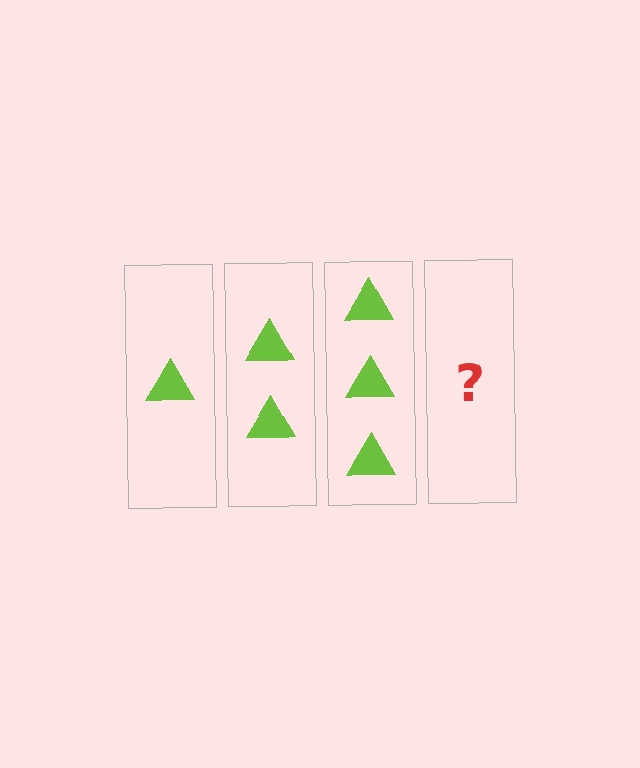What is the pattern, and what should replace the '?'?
The pattern is that each step adds one more triangle. The '?' should be 4 triangles.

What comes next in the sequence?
The next element should be 4 triangles.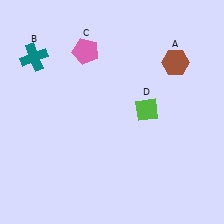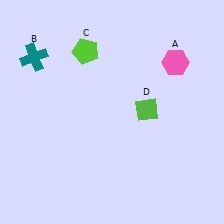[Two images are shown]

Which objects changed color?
A changed from brown to pink. C changed from pink to lime.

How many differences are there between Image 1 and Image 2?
There are 2 differences between the two images.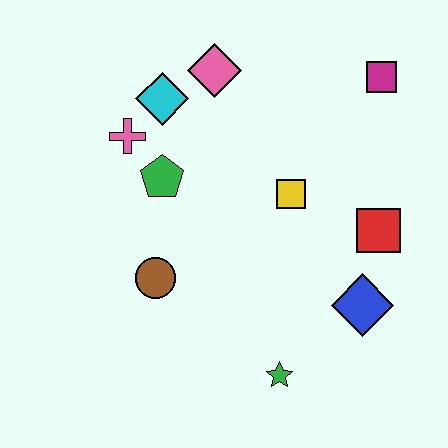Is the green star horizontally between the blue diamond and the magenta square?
No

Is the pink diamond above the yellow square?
Yes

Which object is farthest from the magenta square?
The green star is farthest from the magenta square.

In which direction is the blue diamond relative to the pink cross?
The blue diamond is to the right of the pink cross.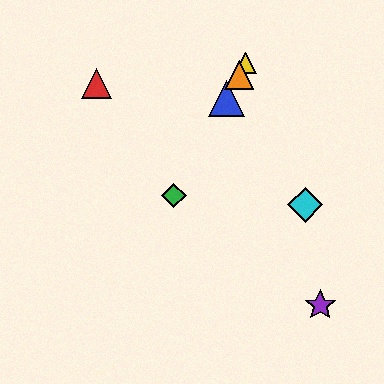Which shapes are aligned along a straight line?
The blue triangle, the green diamond, the yellow triangle, the orange triangle are aligned along a straight line.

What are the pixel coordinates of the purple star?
The purple star is at (320, 305).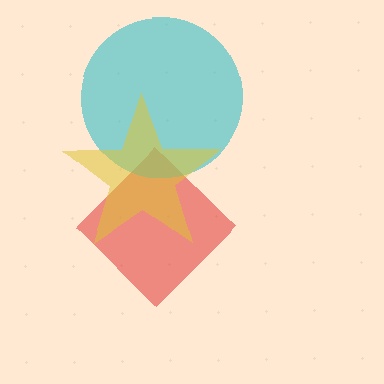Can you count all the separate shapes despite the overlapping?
Yes, there are 3 separate shapes.